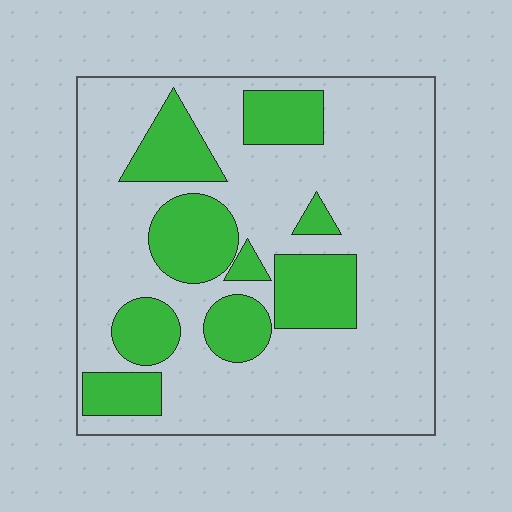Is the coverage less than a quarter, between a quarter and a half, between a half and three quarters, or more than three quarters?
Between a quarter and a half.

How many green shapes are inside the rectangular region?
9.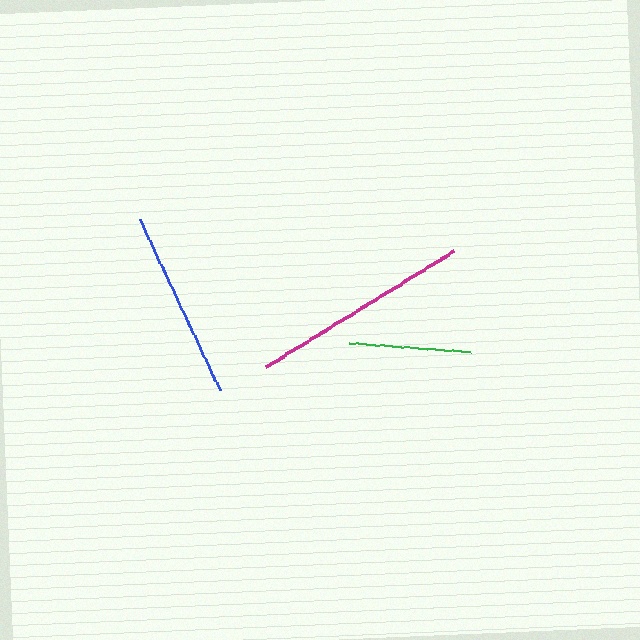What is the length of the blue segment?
The blue segment is approximately 189 pixels long.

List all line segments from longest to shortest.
From longest to shortest: magenta, blue, green.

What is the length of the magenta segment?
The magenta segment is approximately 221 pixels long.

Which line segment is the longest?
The magenta line is the longest at approximately 221 pixels.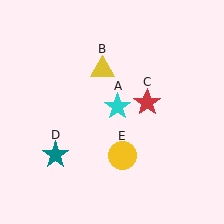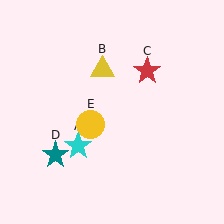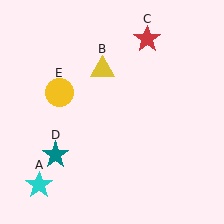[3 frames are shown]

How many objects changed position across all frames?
3 objects changed position: cyan star (object A), red star (object C), yellow circle (object E).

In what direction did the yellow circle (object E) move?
The yellow circle (object E) moved up and to the left.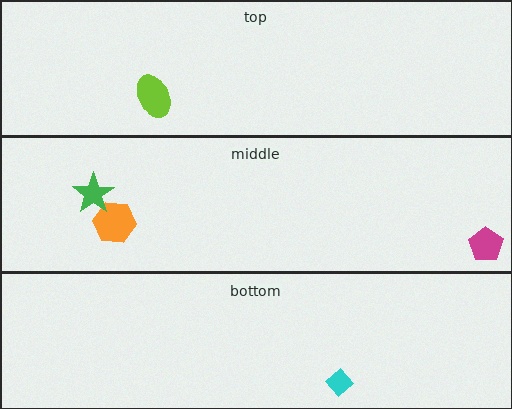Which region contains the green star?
The middle region.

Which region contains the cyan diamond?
The bottom region.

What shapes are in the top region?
The lime ellipse.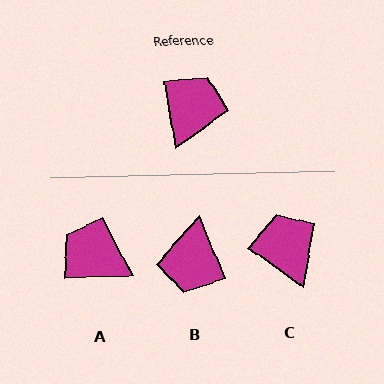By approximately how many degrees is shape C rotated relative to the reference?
Approximately 45 degrees counter-clockwise.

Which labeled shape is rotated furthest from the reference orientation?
B, about 167 degrees away.